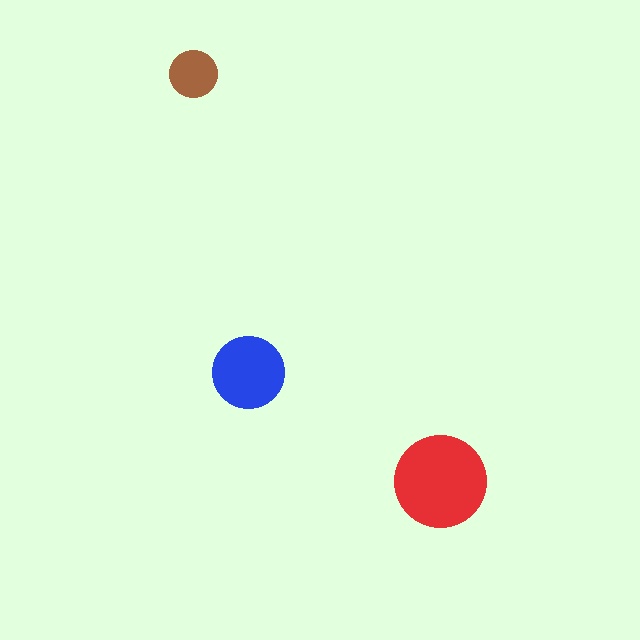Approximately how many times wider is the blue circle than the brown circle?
About 1.5 times wider.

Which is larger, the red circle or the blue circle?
The red one.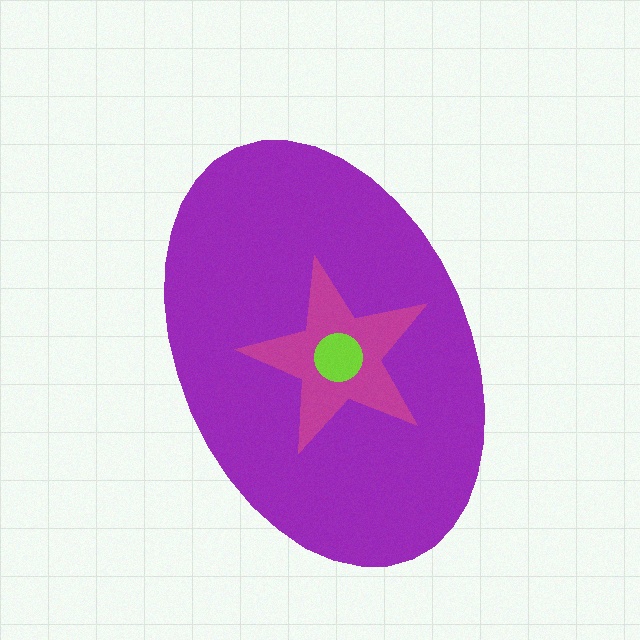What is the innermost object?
The lime circle.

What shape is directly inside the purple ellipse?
The magenta star.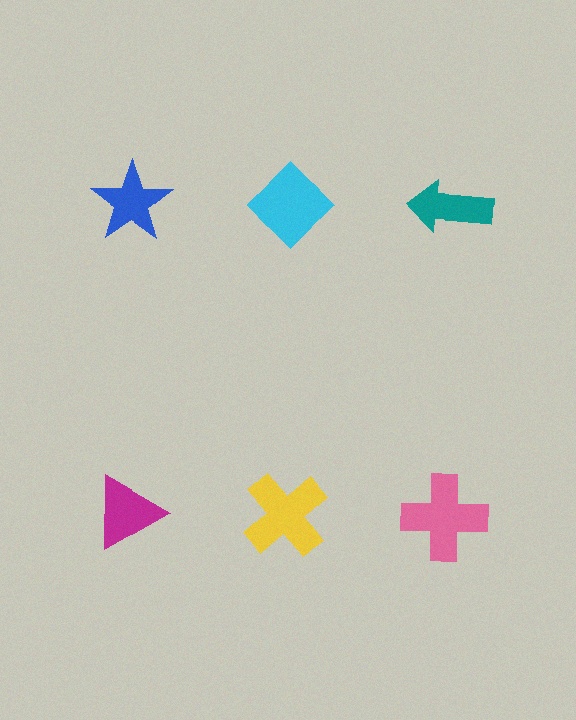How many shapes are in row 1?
3 shapes.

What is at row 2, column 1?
A magenta triangle.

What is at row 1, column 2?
A cyan diamond.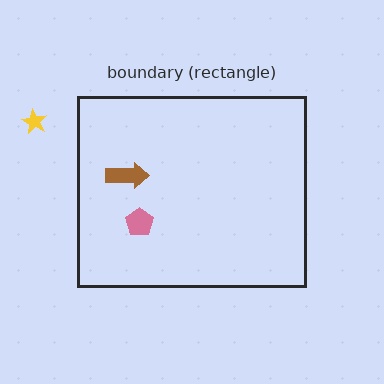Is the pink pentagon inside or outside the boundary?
Inside.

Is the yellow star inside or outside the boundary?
Outside.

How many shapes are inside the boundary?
2 inside, 1 outside.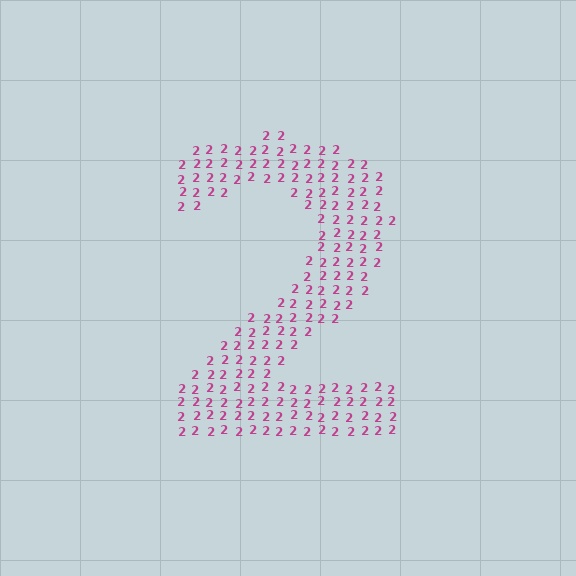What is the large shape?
The large shape is the digit 2.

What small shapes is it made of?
It is made of small digit 2's.